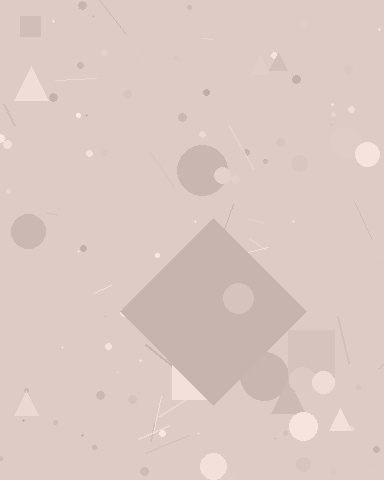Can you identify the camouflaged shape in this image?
The camouflaged shape is a diamond.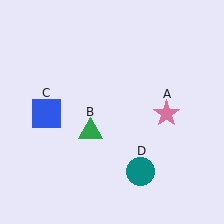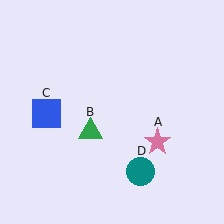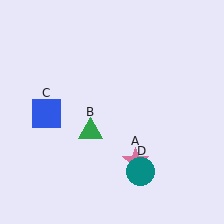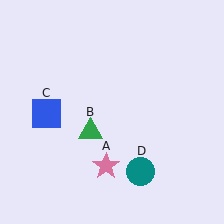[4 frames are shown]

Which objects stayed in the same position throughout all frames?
Green triangle (object B) and blue square (object C) and teal circle (object D) remained stationary.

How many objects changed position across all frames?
1 object changed position: pink star (object A).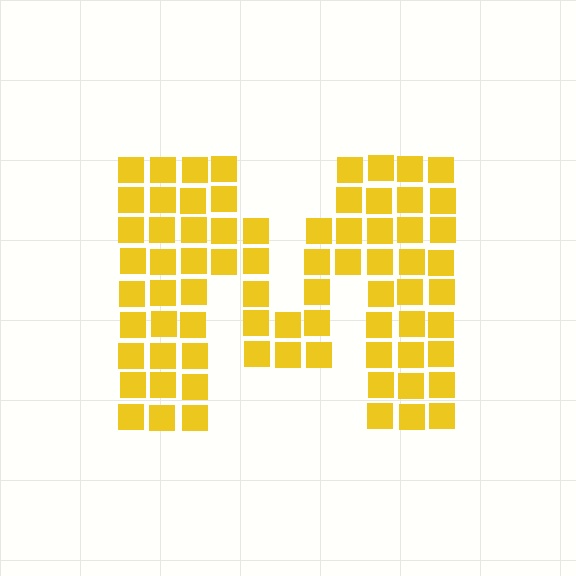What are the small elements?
The small elements are squares.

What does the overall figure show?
The overall figure shows the letter M.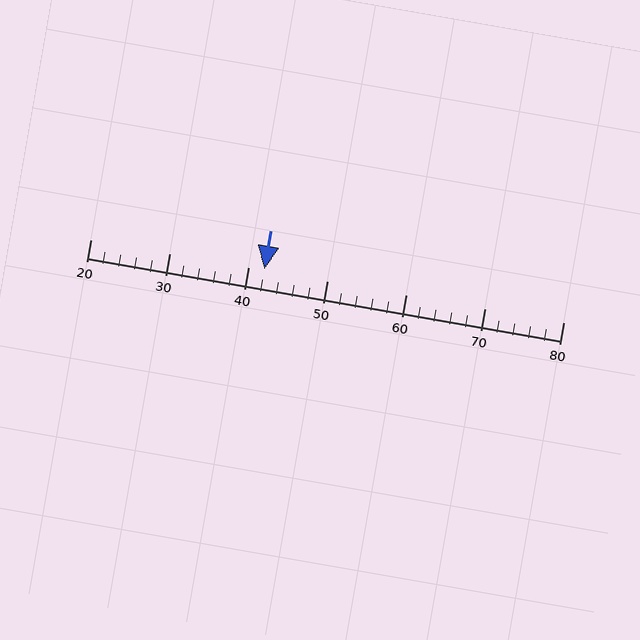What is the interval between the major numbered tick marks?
The major tick marks are spaced 10 units apart.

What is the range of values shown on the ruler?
The ruler shows values from 20 to 80.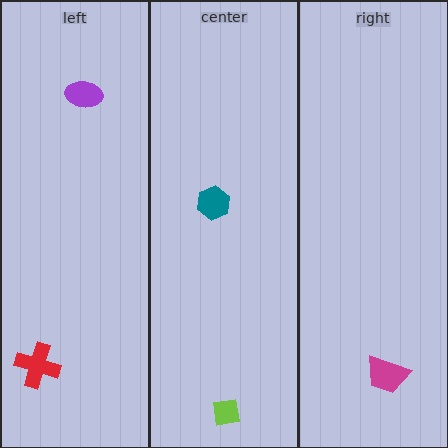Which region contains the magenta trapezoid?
The right region.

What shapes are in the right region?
The magenta trapezoid.